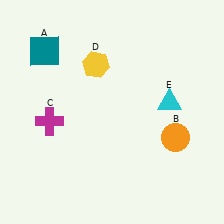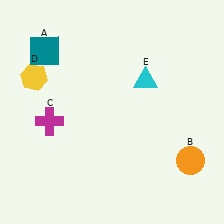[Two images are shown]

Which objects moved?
The objects that moved are: the orange circle (B), the yellow hexagon (D), the cyan triangle (E).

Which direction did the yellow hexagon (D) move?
The yellow hexagon (D) moved left.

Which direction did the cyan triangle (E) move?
The cyan triangle (E) moved left.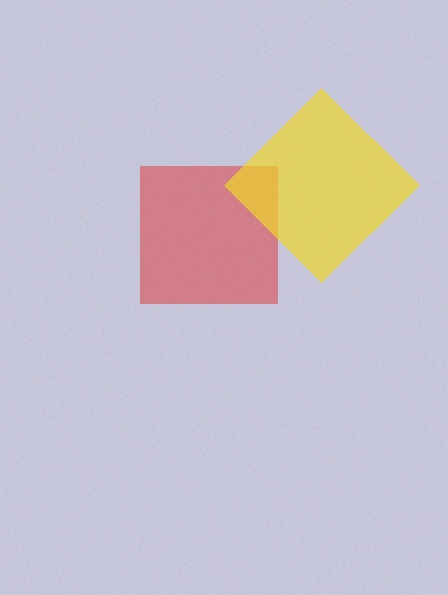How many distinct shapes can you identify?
There are 2 distinct shapes: a red square, a yellow diamond.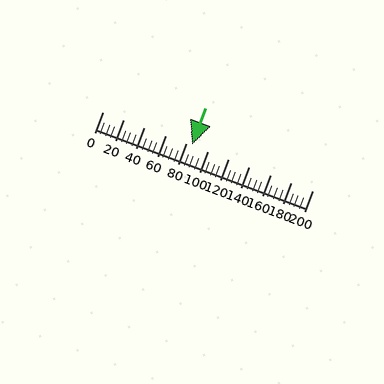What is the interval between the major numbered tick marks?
The major tick marks are spaced 20 units apart.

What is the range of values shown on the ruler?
The ruler shows values from 0 to 200.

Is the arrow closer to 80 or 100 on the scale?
The arrow is closer to 80.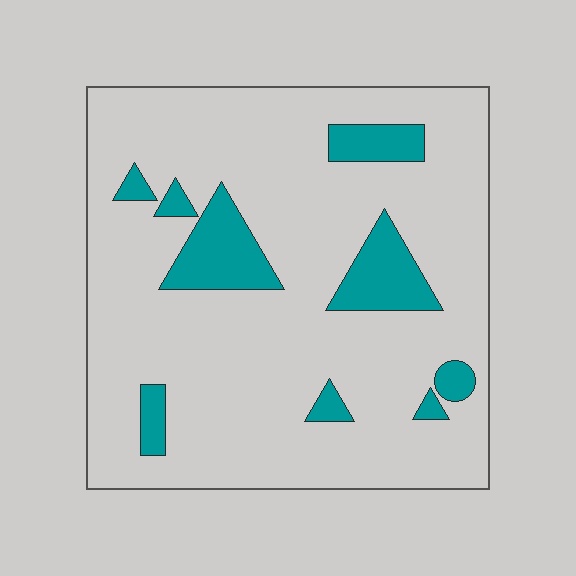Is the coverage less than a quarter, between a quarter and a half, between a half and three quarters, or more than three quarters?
Less than a quarter.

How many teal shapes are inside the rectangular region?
9.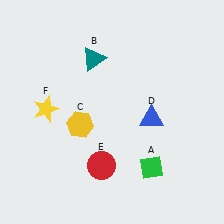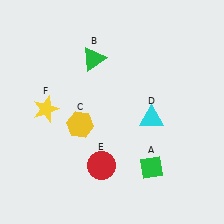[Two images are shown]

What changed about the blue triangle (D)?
In Image 1, D is blue. In Image 2, it changed to cyan.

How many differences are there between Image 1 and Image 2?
There are 2 differences between the two images.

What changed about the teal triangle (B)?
In Image 1, B is teal. In Image 2, it changed to green.